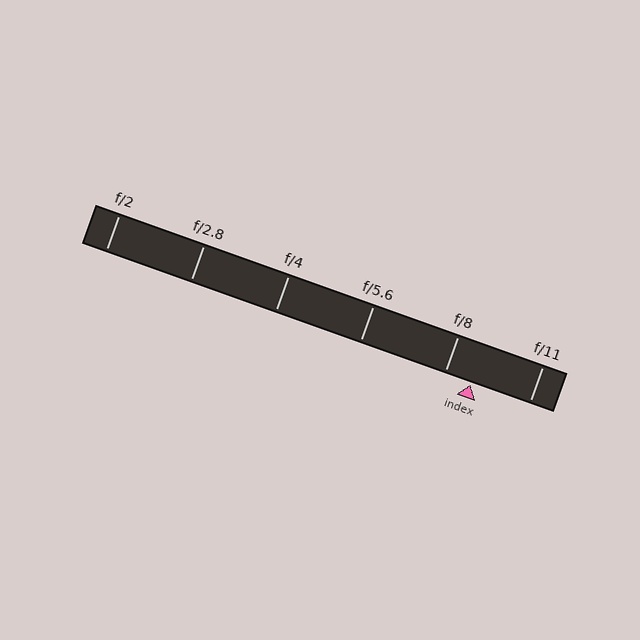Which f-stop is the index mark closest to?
The index mark is closest to f/8.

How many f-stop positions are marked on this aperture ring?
There are 6 f-stop positions marked.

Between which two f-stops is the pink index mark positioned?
The index mark is between f/8 and f/11.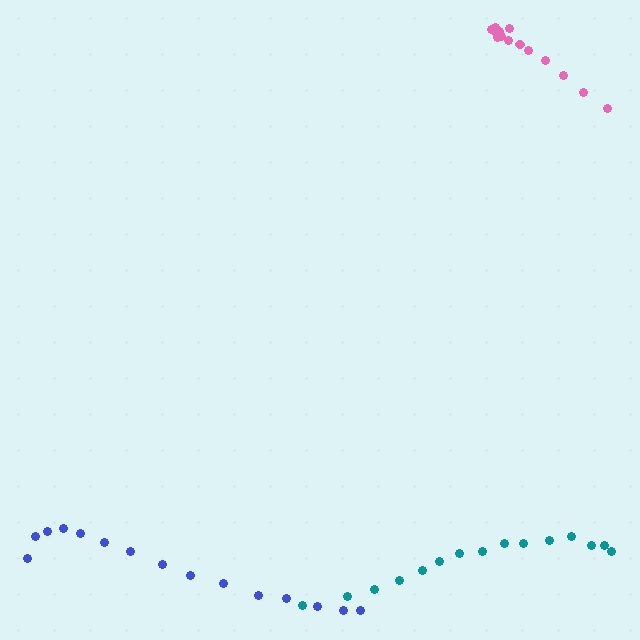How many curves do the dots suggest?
There are 3 distinct paths.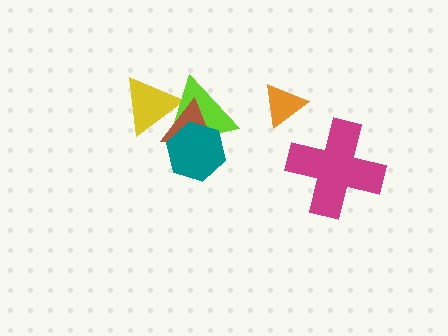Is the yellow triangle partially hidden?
Yes, it is partially covered by another shape.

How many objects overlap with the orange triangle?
0 objects overlap with the orange triangle.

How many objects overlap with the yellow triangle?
2 objects overlap with the yellow triangle.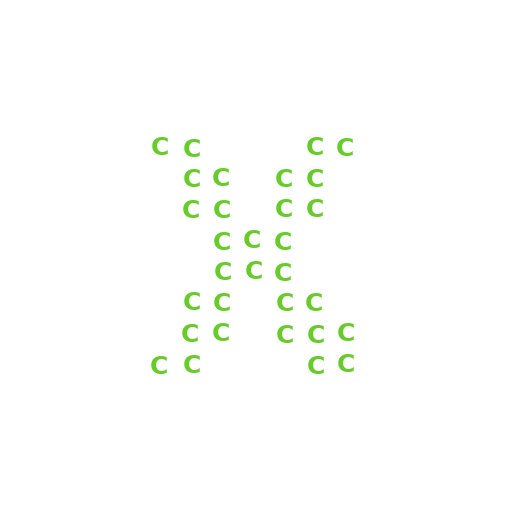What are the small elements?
The small elements are letter C's.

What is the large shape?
The large shape is the letter X.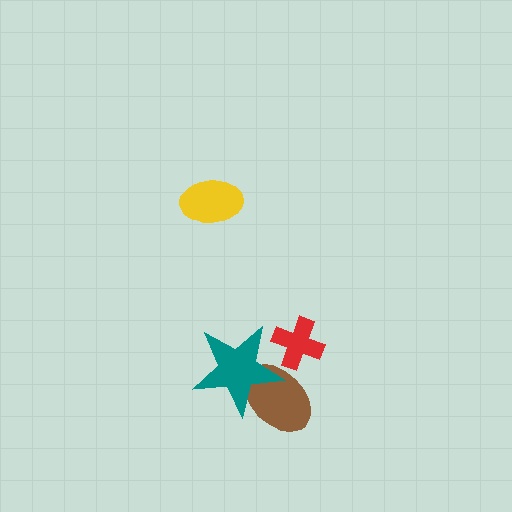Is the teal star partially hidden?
No, no other shape covers it.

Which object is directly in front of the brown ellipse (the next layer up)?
The red cross is directly in front of the brown ellipse.